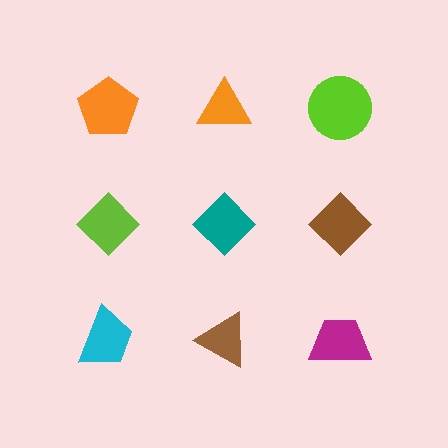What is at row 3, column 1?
A cyan trapezoid.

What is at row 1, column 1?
An orange pentagon.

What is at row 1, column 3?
A lime circle.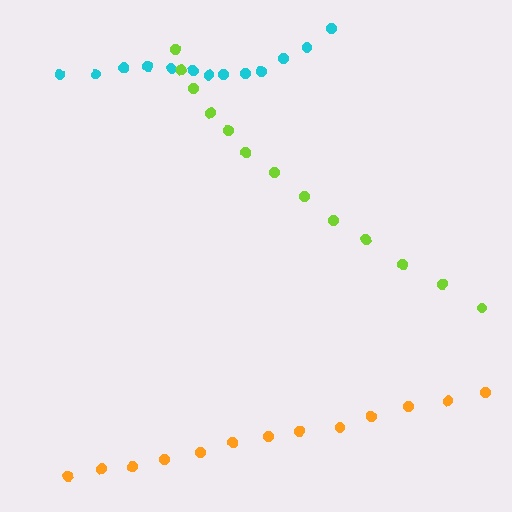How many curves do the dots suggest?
There are 3 distinct paths.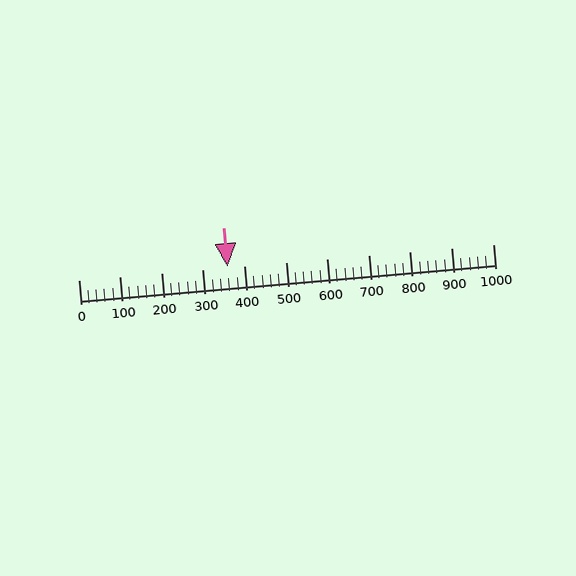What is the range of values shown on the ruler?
The ruler shows values from 0 to 1000.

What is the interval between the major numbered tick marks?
The major tick marks are spaced 100 units apart.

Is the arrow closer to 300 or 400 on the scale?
The arrow is closer to 400.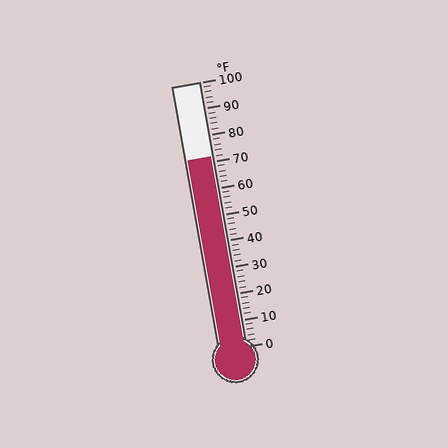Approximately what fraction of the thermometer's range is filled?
The thermometer is filled to approximately 70% of its range.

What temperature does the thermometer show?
The thermometer shows approximately 72°F.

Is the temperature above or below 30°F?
The temperature is above 30°F.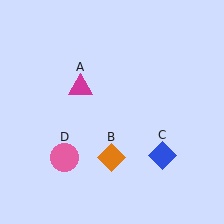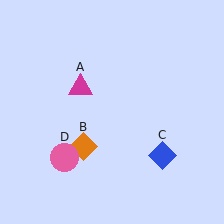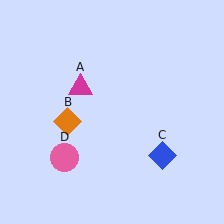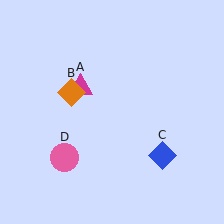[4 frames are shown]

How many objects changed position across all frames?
1 object changed position: orange diamond (object B).